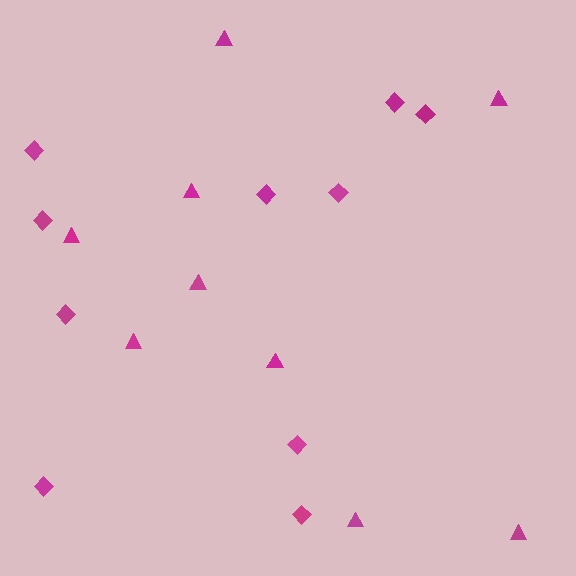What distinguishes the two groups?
There are 2 groups: one group of triangles (9) and one group of diamonds (10).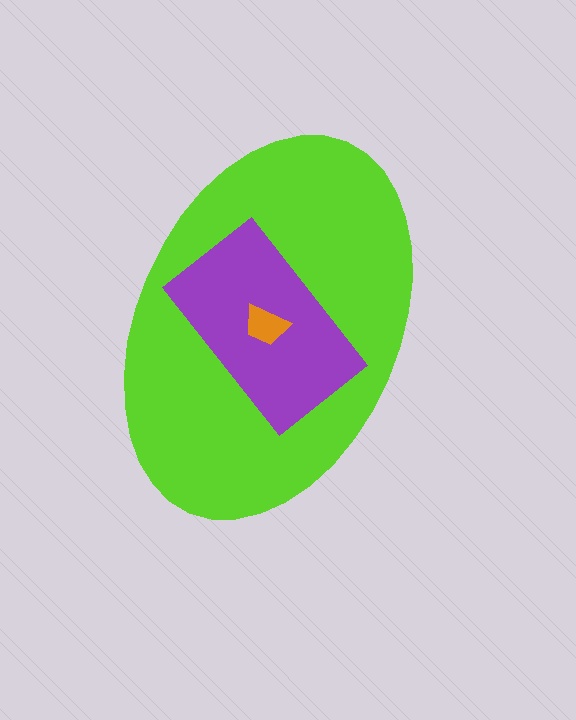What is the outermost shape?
The lime ellipse.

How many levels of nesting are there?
3.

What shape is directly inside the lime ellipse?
The purple rectangle.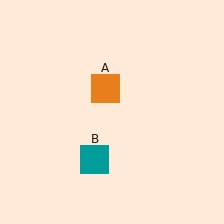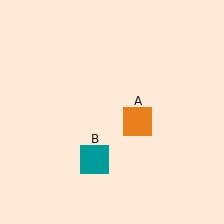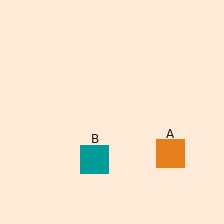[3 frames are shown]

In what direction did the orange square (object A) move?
The orange square (object A) moved down and to the right.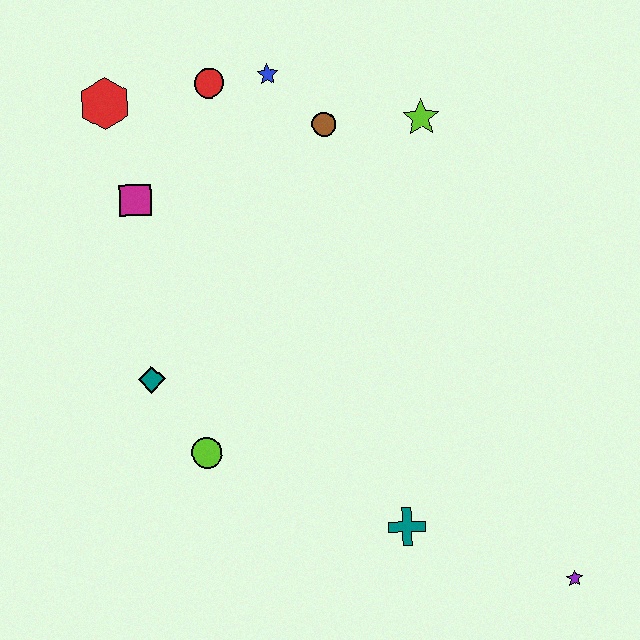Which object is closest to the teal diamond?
The lime circle is closest to the teal diamond.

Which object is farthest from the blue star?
The purple star is farthest from the blue star.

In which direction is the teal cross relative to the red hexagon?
The teal cross is below the red hexagon.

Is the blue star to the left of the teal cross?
Yes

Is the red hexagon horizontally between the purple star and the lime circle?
No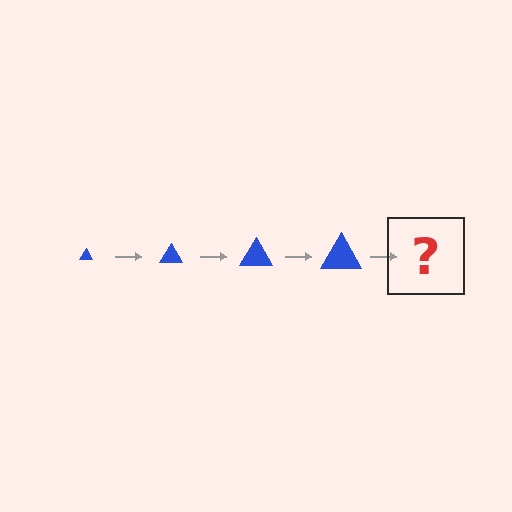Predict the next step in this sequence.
The next step is a blue triangle, larger than the previous one.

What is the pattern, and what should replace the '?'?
The pattern is that the triangle gets progressively larger each step. The '?' should be a blue triangle, larger than the previous one.